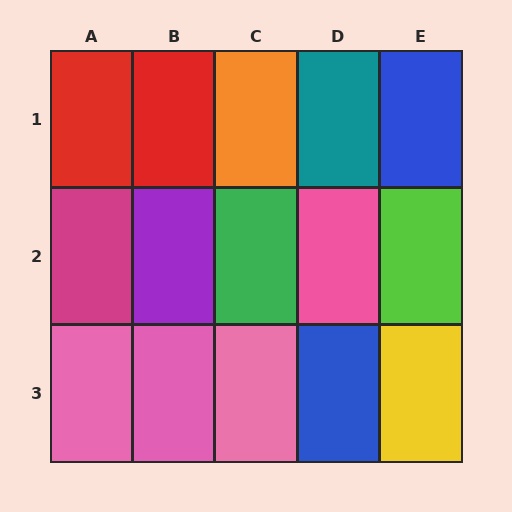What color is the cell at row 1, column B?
Red.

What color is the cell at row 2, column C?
Green.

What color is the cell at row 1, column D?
Teal.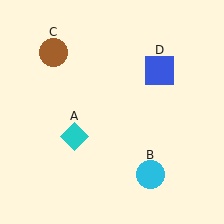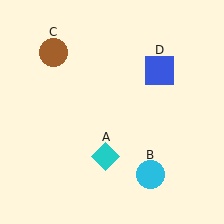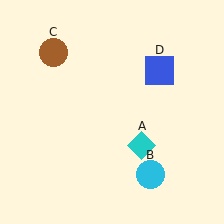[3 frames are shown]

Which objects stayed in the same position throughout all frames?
Cyan circle (object B) and brown circle (object C) and blue square (object D) remained stationary.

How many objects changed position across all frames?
1 object changed position: cyan diamond (object A).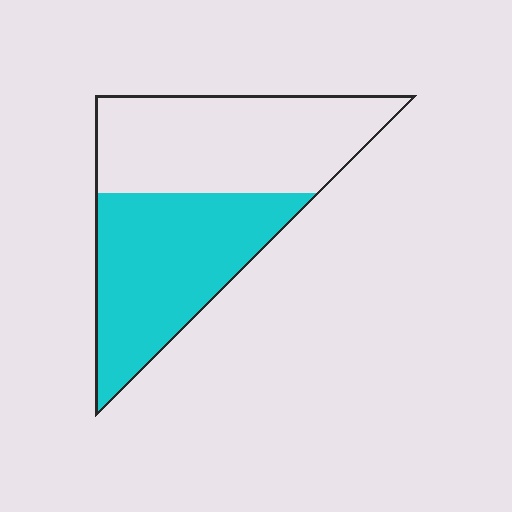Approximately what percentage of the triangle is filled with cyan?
Approximately 50%.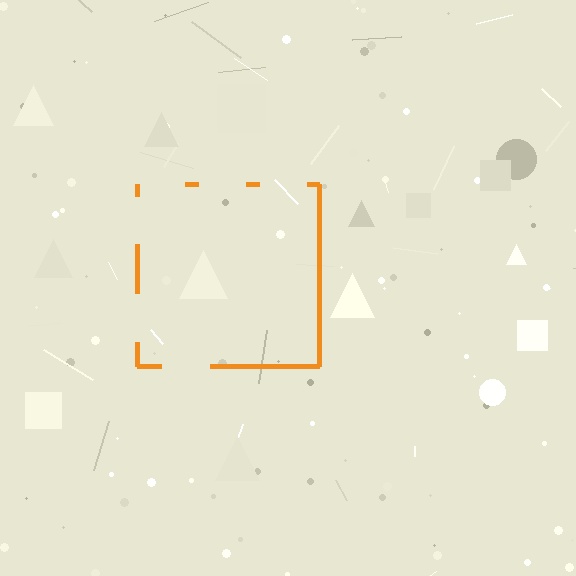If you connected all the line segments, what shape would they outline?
They would outline a square.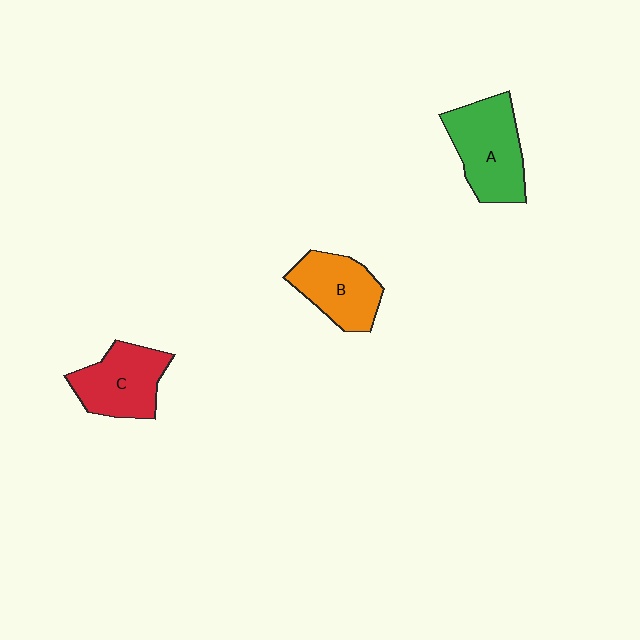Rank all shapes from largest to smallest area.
From largest to smallest: A (green), C (red), B (orange).